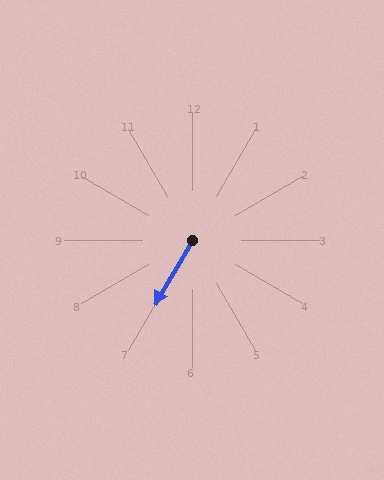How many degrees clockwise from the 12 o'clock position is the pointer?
Approximately 210 degrees.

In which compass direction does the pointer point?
Southwest.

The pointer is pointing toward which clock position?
Roughly 7 o'clock.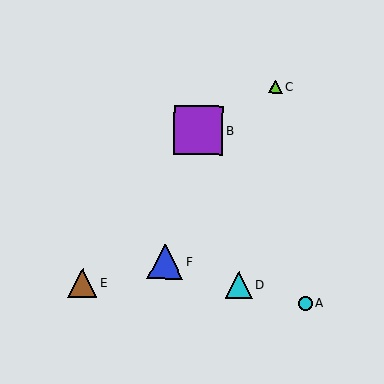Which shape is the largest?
The purple square (labeled B) is the largest.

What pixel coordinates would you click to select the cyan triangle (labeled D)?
Click at (239, 285) to select the cyan triangle D.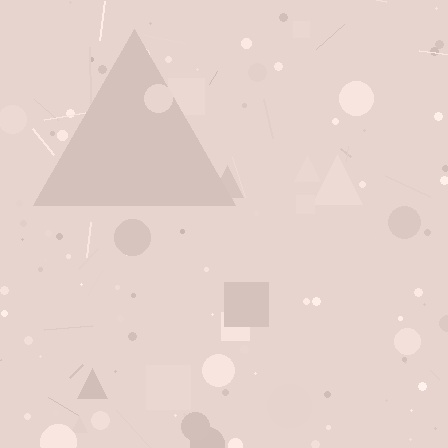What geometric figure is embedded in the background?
A triangle is embedded in the background.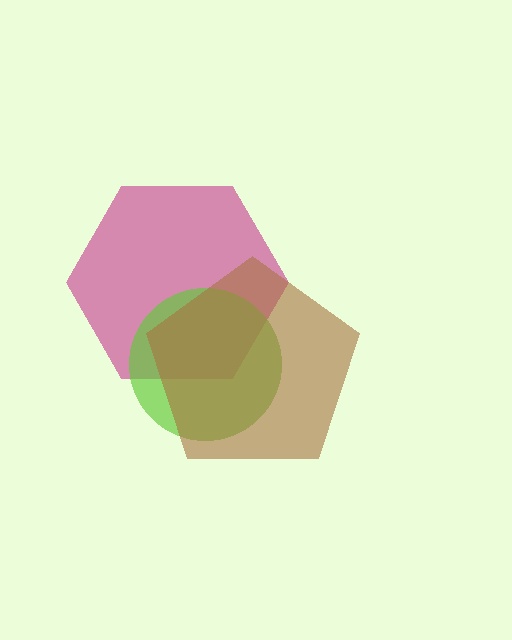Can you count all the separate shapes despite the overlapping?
Yes, there are 3 separate shapes.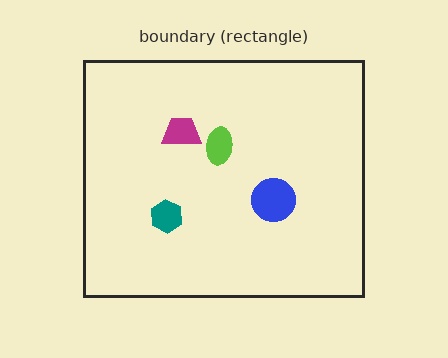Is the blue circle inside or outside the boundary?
Inside.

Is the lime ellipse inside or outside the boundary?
Inside.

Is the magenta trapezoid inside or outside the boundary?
Inside.